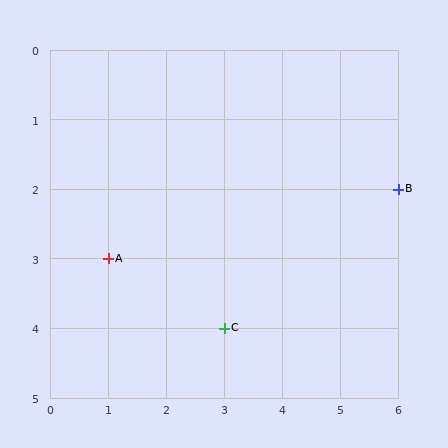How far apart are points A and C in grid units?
Points A and C are 2 columns and 1 row apart (about 2.2 grid units diagonally).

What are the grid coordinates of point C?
Point C is at grid coordinates (3, 4).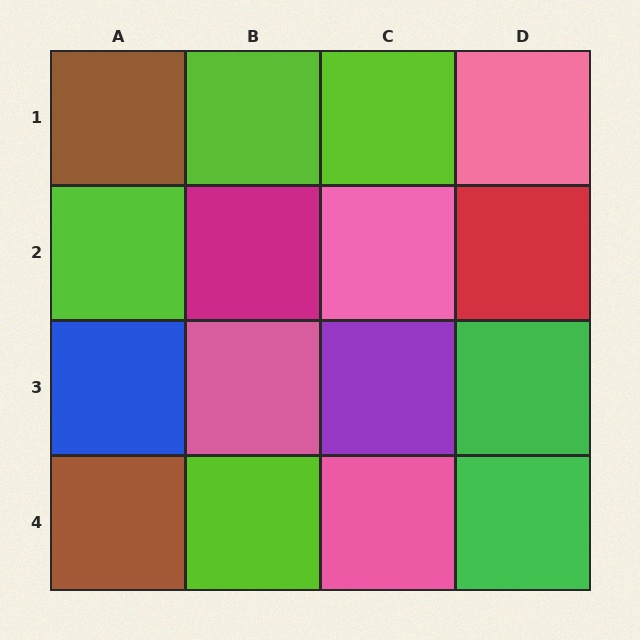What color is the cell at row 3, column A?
Blue.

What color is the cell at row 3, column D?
Green.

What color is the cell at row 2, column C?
Pink.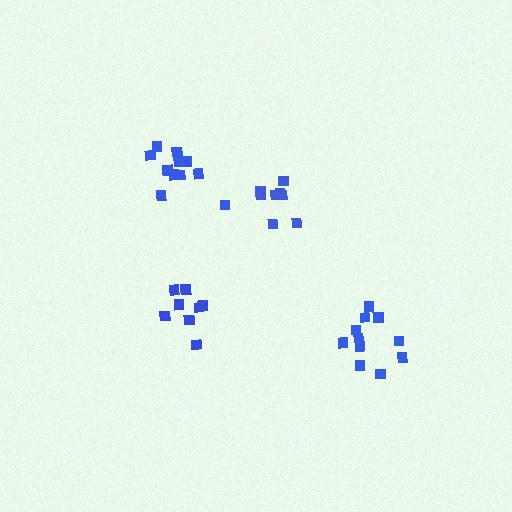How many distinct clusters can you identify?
There are 4 distinct clusters.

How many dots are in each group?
Group 1: 12 dots, Group 2: 8 dots, Group 3: 11 dots, Group 4: 8 dots (39 total).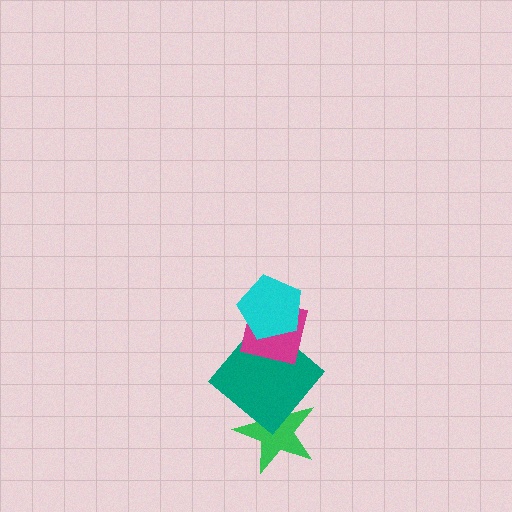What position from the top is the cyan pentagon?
The cyan pentagon is 1st from the top.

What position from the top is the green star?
The green star is 4th from the top.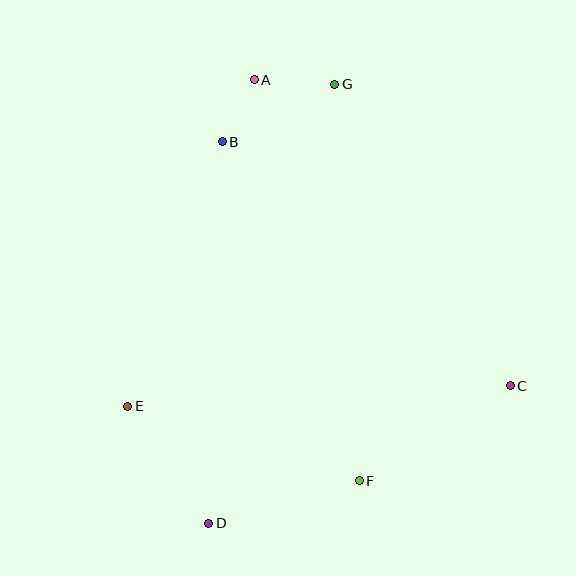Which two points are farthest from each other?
Points D and G are farthest from each other.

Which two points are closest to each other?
Points A and B are closest to each other.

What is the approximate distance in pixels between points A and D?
The distance between A and D is approximately 446 pixels.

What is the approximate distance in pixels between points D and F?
The distance between D and F is approximately 157 pixels.